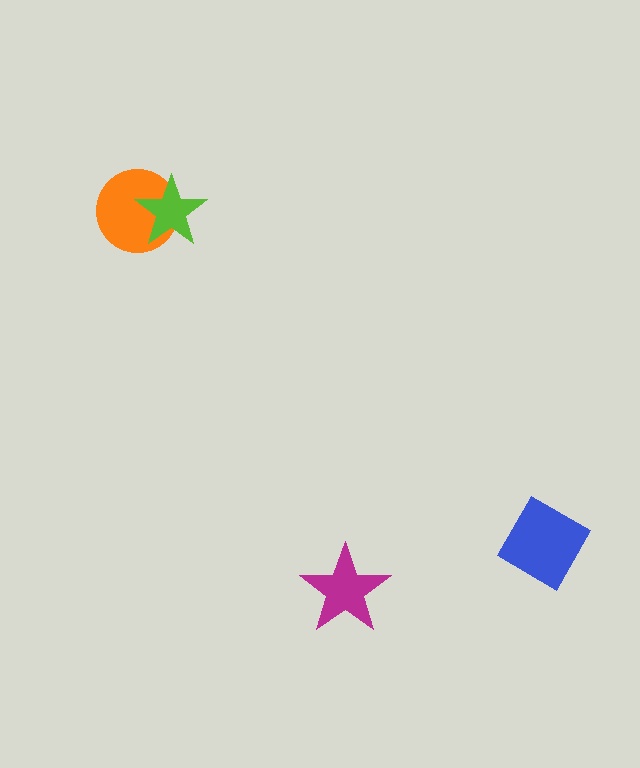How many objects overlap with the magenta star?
0 objects overlap with the magenta star.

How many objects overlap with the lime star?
1 object overlaps with the lime star.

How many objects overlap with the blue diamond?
0 objects overlap with the blue diamond.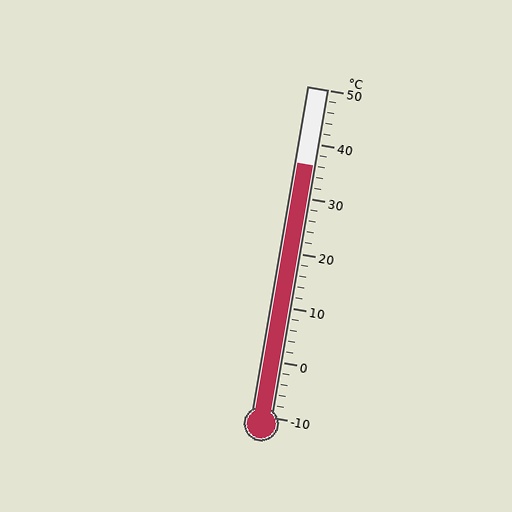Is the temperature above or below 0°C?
The temperature is above 0°C.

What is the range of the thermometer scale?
The thermometer scale ranges from -10°C to 50°C.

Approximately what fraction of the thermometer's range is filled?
The thermometer is filled to approximately 75% of its range.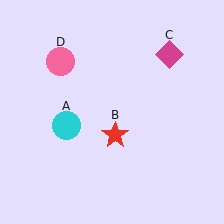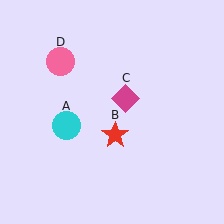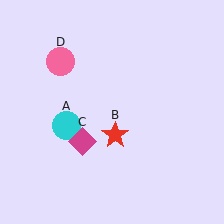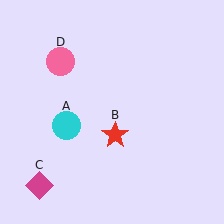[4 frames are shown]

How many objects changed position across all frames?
1 object changed position: magenta diamond (object C).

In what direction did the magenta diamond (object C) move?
The magenta diamond (object C) moved down and to the left.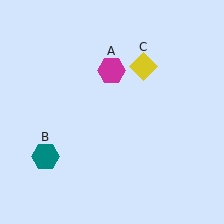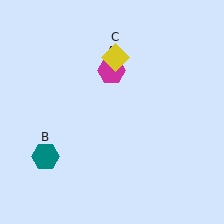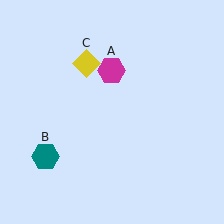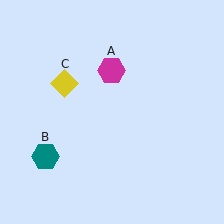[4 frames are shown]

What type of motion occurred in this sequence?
The yellow diamond (object C) rotated counterclockwise around the center of the scene.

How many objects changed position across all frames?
1 object changed position: yellow diamond (object C).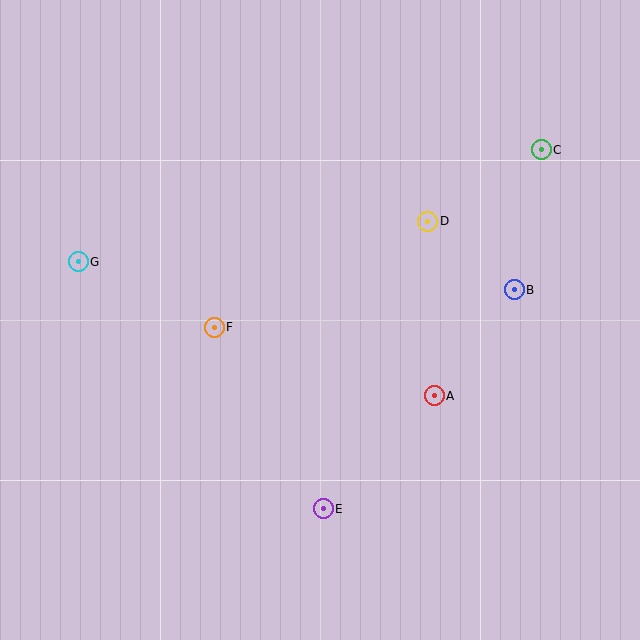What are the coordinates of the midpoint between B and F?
The midpoint between B and F is at (364, 309).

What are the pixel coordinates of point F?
Point F is at (214, 327).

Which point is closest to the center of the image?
Point F at (214, 327) is closest to the center.